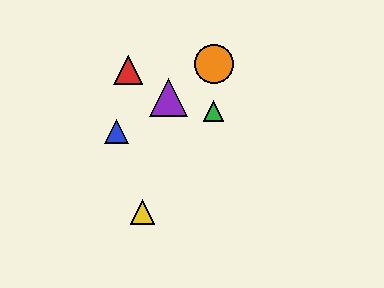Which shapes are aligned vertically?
The green triangle, the orange circle are aligned vertically.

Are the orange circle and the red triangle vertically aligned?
No, the orange circle is at x≈214 and the red triangle is at x≈128.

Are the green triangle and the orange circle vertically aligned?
Yes, both are at x≈214.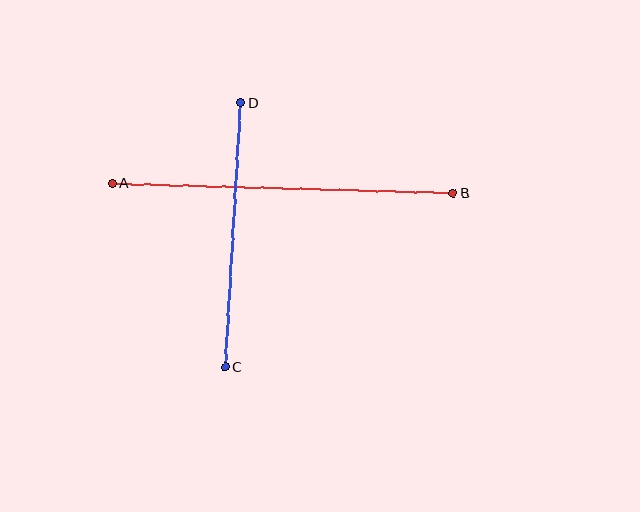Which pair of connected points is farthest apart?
Points A and B are farthest apart.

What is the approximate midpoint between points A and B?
The midpoint is at approximately (283, 188) pixels.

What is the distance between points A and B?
The distance is approximately 341 pixels.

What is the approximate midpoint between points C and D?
The midpoint is at approximately (233, 235) pixels.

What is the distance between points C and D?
The distance is approximately 265 pixels.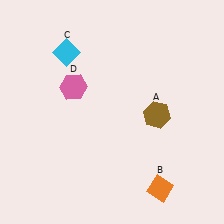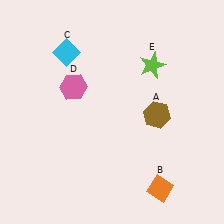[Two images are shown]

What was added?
A lime star (E) was added in Image 2.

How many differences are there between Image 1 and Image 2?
There is 1 difference between the two images.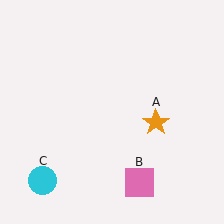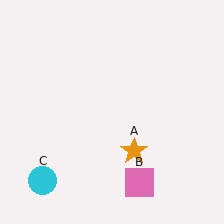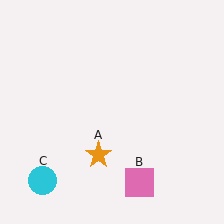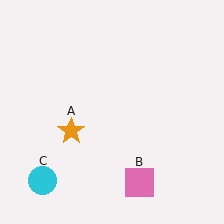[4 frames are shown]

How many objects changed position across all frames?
1 object changed position: orange star (object A).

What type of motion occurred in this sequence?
The orange star (object A) rotated clockwise around the center of the scene.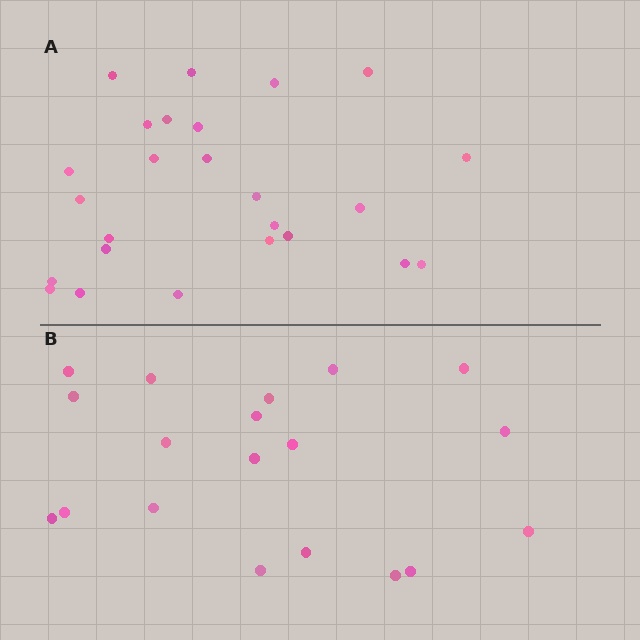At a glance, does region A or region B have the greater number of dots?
Region A (the top region) has more dots.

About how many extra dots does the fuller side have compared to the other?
Region A has about 6 more dots than region B.